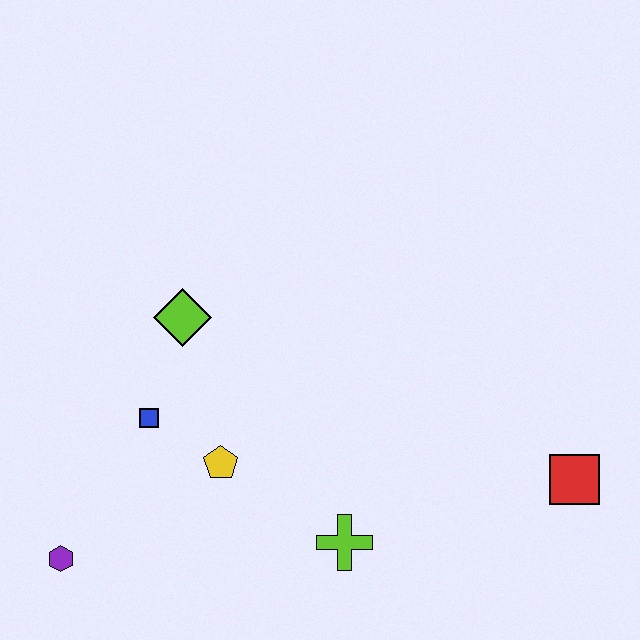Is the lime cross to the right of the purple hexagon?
Yes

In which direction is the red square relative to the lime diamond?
The red square is to the right of the lime diamond.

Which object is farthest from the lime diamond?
The red square is farthest from the lime diamond.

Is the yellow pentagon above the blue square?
No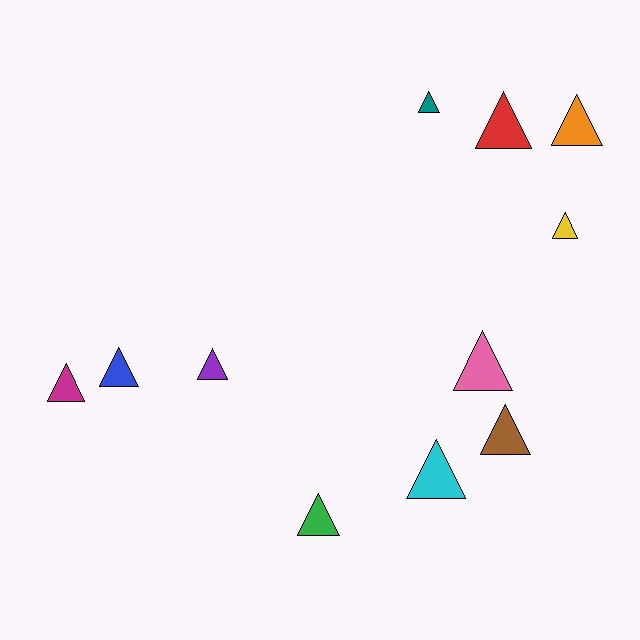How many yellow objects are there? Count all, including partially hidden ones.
There is 1 yellow object.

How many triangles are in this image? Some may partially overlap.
There are 11 triangles.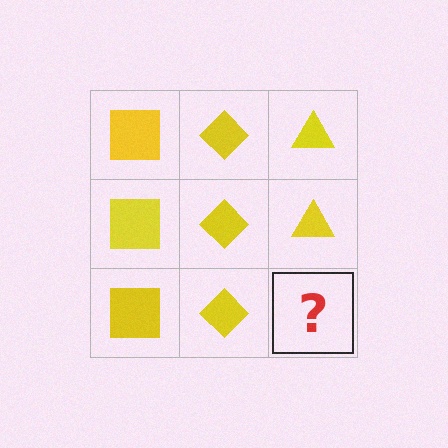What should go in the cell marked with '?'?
The missing cell should contain a yellow triangle.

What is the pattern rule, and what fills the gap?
The rule is that each column has a consistent shape. The gap should be filled with a yellow triangle.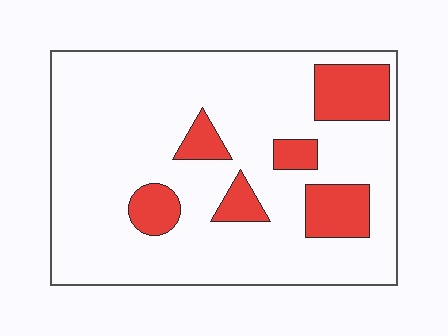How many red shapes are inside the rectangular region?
6.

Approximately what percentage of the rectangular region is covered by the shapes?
Approximately 20%.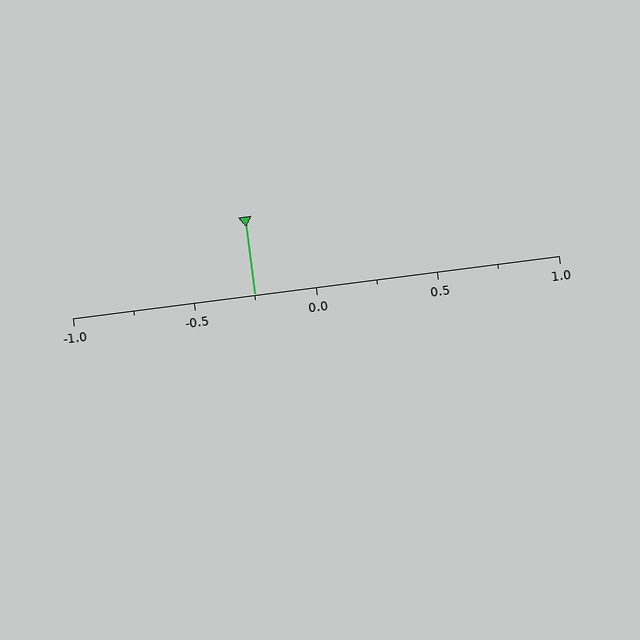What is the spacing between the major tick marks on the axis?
The major ticks are spaced 0.5 apart.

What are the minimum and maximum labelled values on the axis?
The axis runs from -1.0 to 1.0.